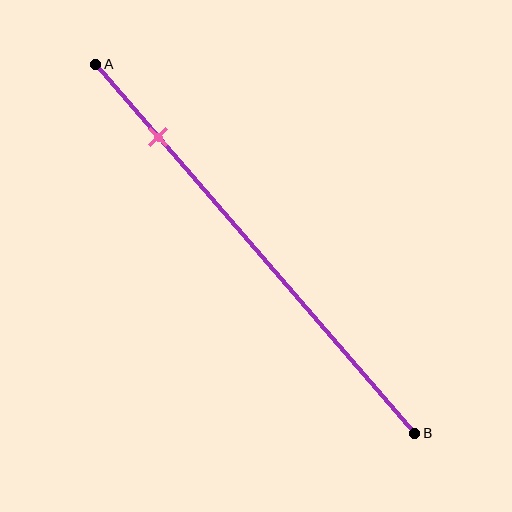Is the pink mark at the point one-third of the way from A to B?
No, the mark is at about 20% from A, not at the 33% one-third point.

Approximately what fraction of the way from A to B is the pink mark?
The pink mark is approximately 20% of the way from A to B.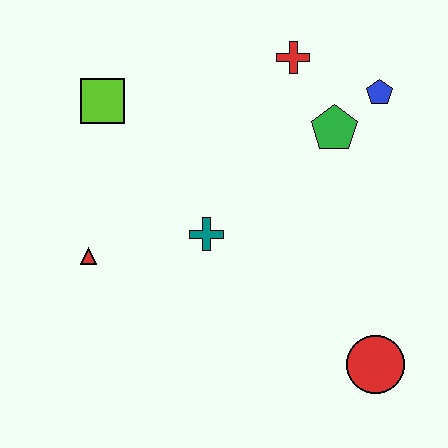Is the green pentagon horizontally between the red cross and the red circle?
Yes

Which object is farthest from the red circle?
The lime square is farthest from the red circle.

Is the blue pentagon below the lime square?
No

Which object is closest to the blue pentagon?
The green pentagon is closest to the blue pentagon.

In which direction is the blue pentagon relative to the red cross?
The blue pentagon is to the right of the red cross.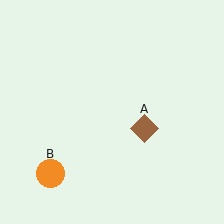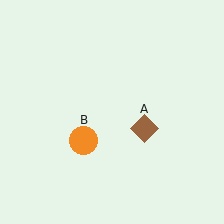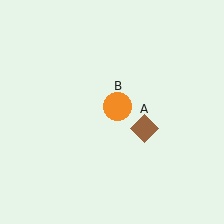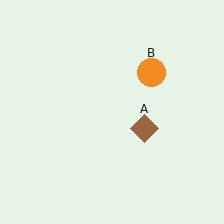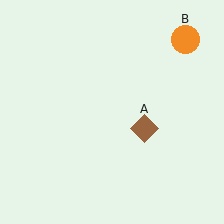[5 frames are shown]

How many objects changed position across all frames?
1 object changed position: orange circle (object B).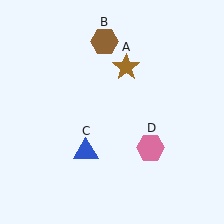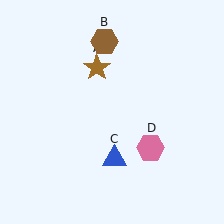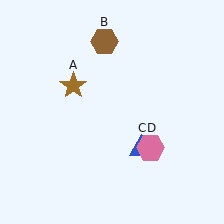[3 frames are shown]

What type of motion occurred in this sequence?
The brown star (object A), blue triangle (object C) rotated counterclockwise around the center of the scene.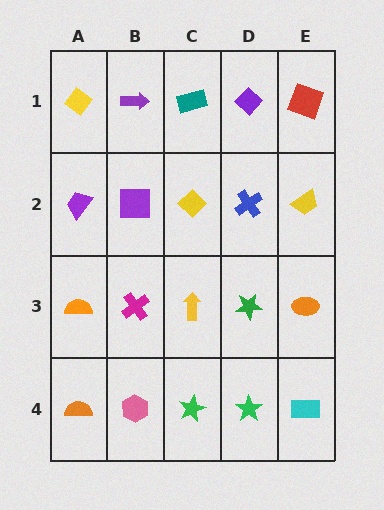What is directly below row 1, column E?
A yellow trapezoid.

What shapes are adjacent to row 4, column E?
An orange ellipse (row 3, column E), a green star (row 4, column D).